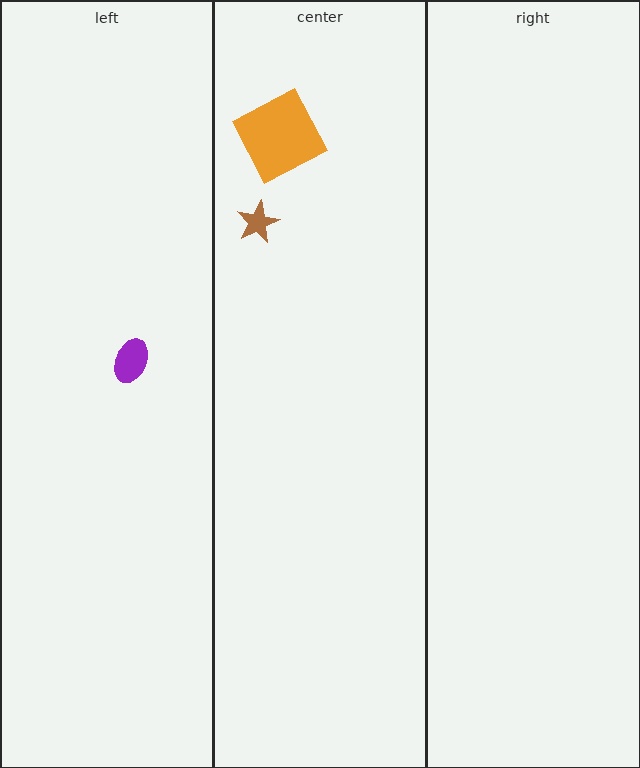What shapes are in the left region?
The purple ellipse.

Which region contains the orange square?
The center region.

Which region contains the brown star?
The center region.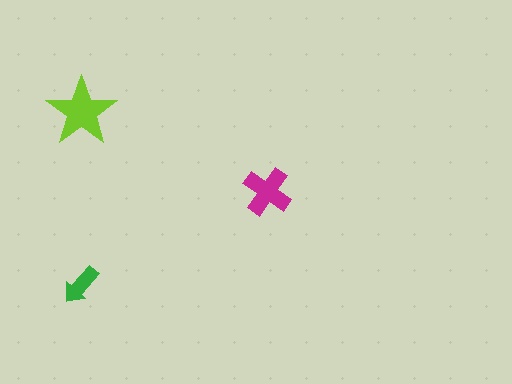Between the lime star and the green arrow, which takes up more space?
The lime star.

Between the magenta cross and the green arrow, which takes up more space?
The magenta cross.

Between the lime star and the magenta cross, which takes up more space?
The lime star.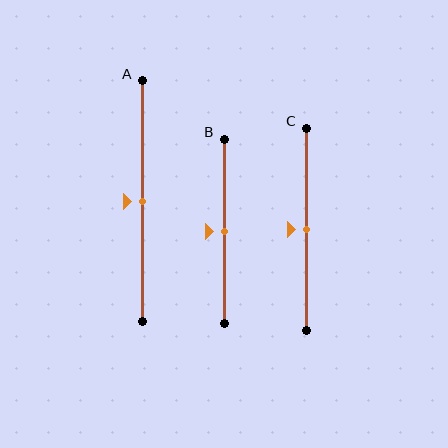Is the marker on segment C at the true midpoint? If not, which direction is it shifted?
Yes, the marker on segment C is at the true midpoint.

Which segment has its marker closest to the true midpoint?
Segment A has its marker closest to the true midpoint.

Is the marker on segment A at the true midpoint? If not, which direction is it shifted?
Yes, the marker on segment A is at the true midpoint.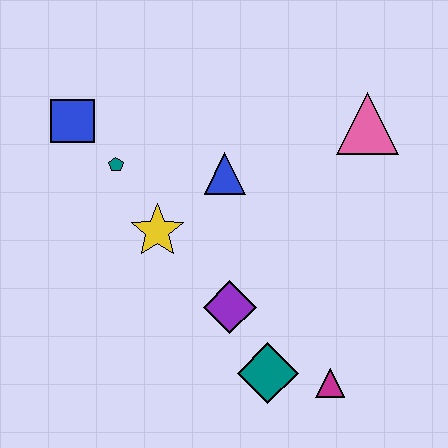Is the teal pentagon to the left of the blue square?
No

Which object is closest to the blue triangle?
The yellow star is closest to the blue triangle.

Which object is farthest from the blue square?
The magenta triangle is farthest from the blue square.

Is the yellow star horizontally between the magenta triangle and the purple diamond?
No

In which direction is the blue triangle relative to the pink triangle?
The blue triangle is to the left of the pink triangle.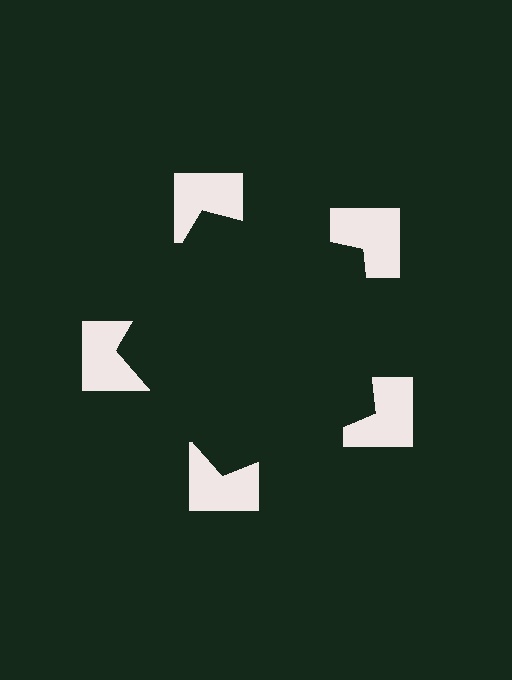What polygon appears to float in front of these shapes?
An illusory pentagon — its edges are inferred from the aligned wedge cuts in the notched squares, not physically drawn.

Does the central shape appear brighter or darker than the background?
It typically appears slightly darker than the background, even though no actual brightness change is drawn.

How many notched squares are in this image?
There are 5 — one at each vertex of the illusory pentagon.